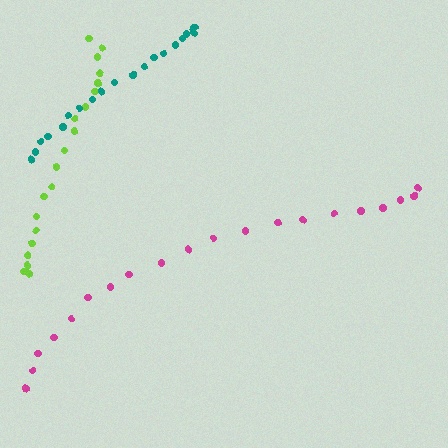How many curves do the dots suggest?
There are 3 distinct paths.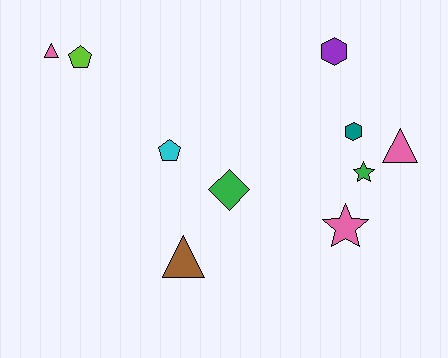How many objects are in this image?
There are 10 objects.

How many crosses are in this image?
There are no crosses.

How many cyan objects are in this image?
There is 1 cyan object.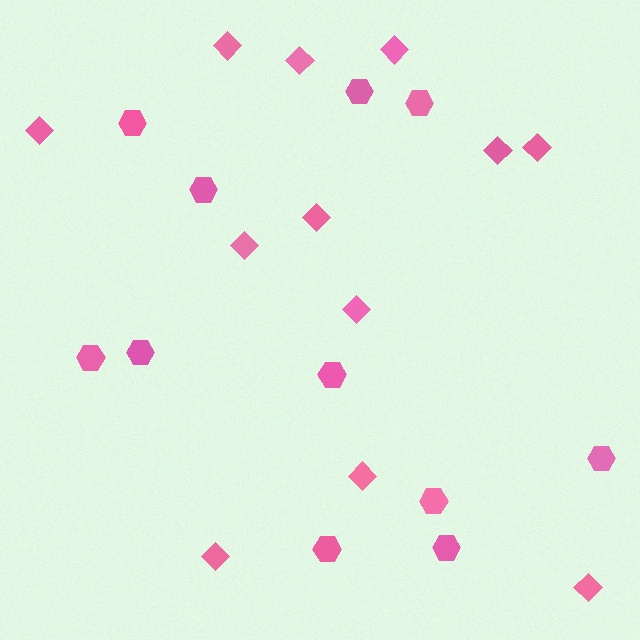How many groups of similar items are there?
There are 2 groups: one group of hexagons (11) and one group of diamonds (12).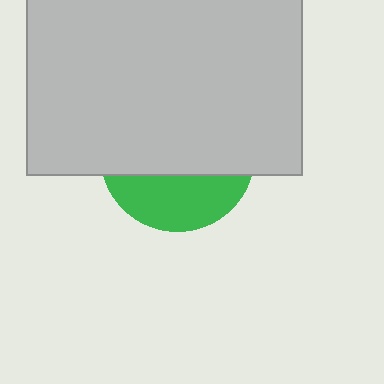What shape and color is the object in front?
The object in front is a light gray rectangle.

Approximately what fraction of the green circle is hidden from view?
Roughly 67% of the green circle is hidden behind the light gray rectangle.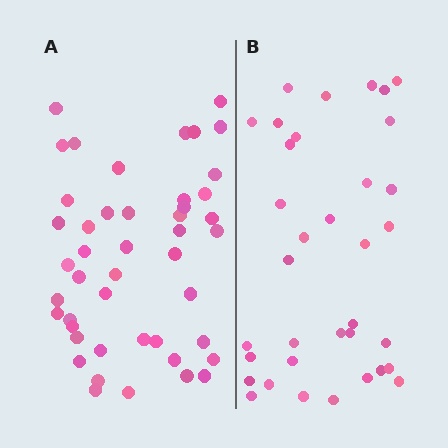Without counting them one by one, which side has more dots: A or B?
Region A (the left region) has more dots.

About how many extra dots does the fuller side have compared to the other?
Region A has roughly 12 or so more dots than region B.